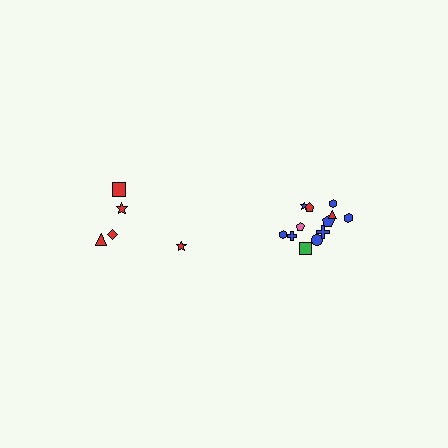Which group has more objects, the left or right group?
The right group.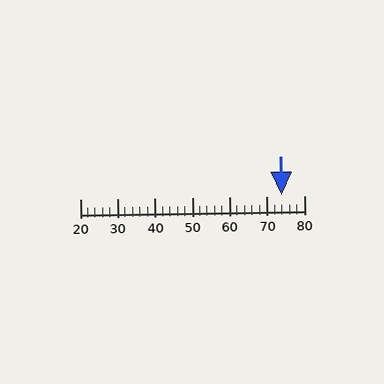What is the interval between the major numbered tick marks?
The major tick marks are spaced 10 units apart.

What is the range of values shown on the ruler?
The ruler shows values from 20 to 80.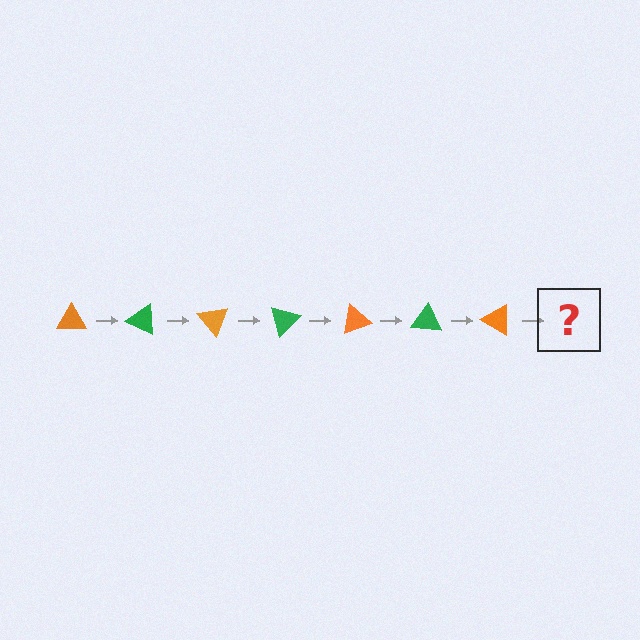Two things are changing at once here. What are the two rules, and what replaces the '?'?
The two rules are that it rotates 25 degrees each step and the color cycles through orange and green. The '?' should be a green triangle, rotated 175 degrees from the start.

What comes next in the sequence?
The next element should be a green triangle, rotated 175 degrees from the start.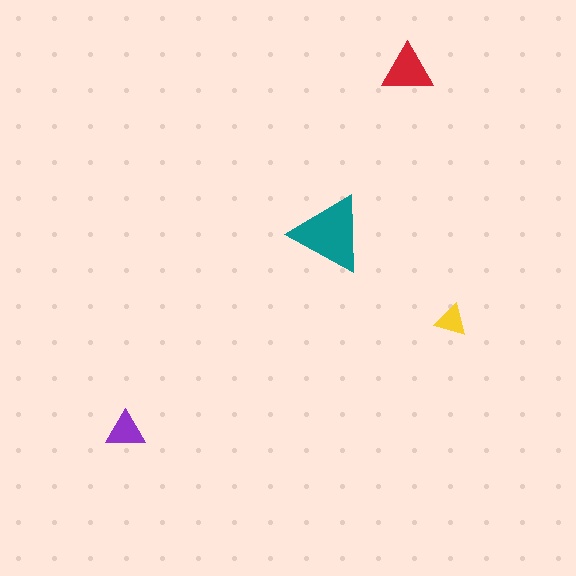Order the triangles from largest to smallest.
the teal one, the red one, the purple one, the yellow one.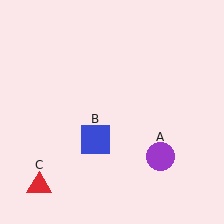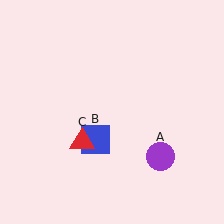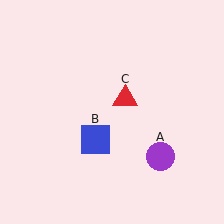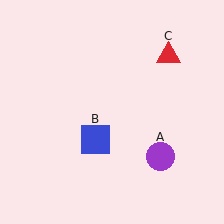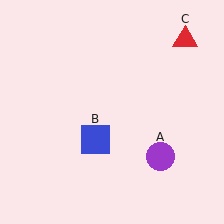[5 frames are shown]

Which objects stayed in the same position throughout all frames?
Purple circle (object A) and blue square (object B) remained stationary.